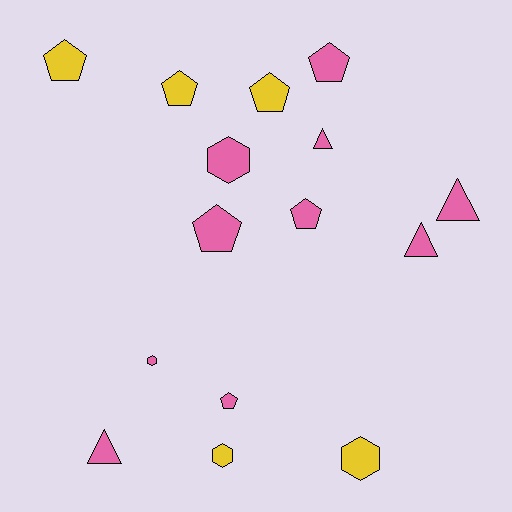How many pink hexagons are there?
There are 2 pink hexagons.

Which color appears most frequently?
Pink, with 10 objects.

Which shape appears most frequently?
Pentagon, with 7 objects.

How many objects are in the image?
There are 15 objects.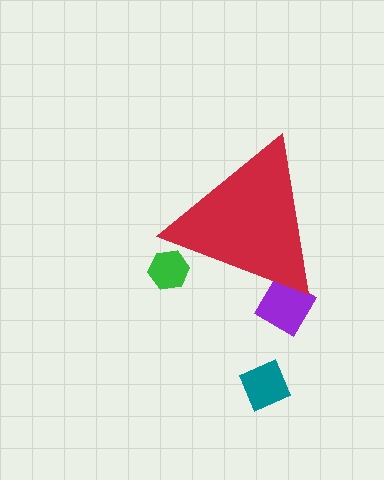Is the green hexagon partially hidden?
Yes, the green hexagon is partially hidden behind the red triangle.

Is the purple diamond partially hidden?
Yes, the purple diamond is partially hidden behind the red triangle.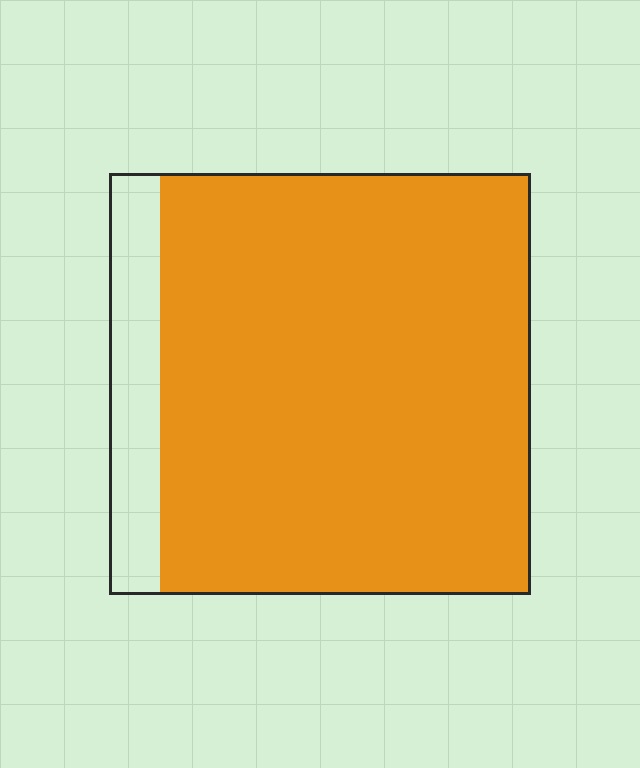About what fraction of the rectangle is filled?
About seven eighths (7/8).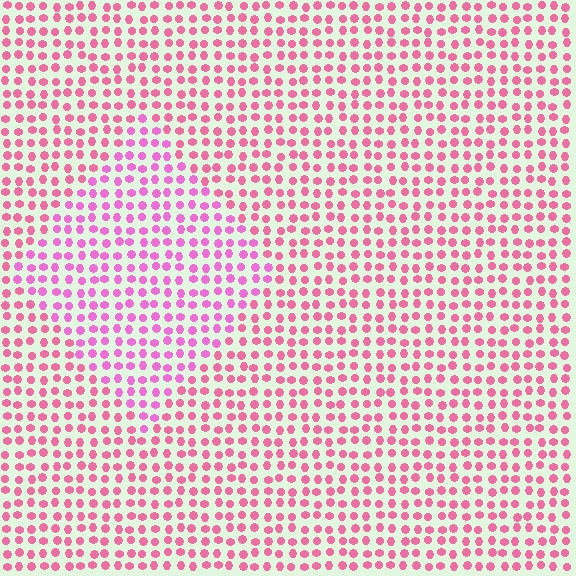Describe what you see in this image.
The image is filled with small pink elements in a uniform arrangement. A diamond-shaped region is visible where the elements are tinted to a slightly different hue, forming a subtle color boundary.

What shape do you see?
I see a diamond.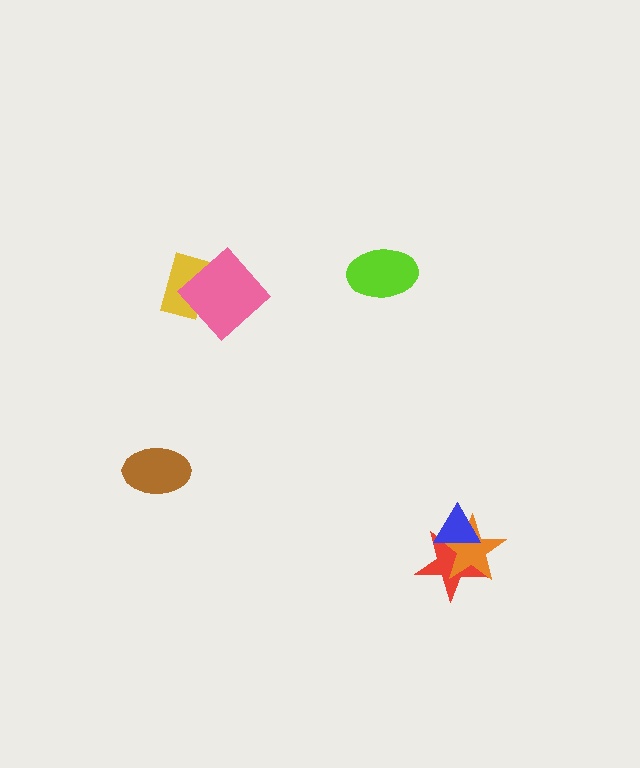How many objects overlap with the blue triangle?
2 objects overlap with the blue triangle.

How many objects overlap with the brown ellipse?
0 objects overlap with the brown ellipse.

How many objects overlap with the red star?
2 objects overlap with the red star.